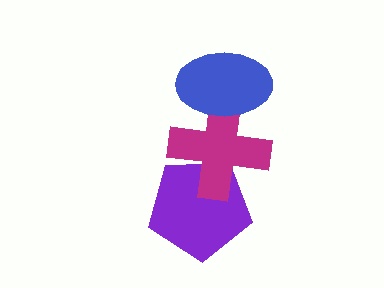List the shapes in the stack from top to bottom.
From top to bottom: the blue ellipse, the magenta cross, the purple pentagon.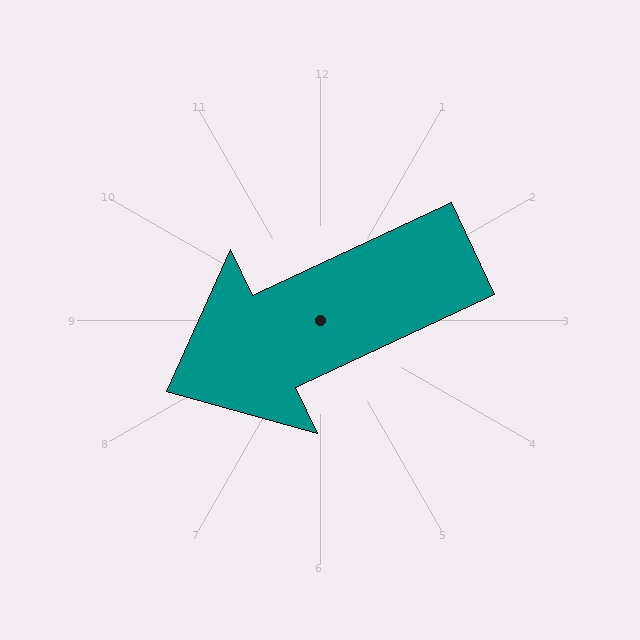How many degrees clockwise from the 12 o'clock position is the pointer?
Approximately 245 degrees.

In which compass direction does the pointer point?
Southwest.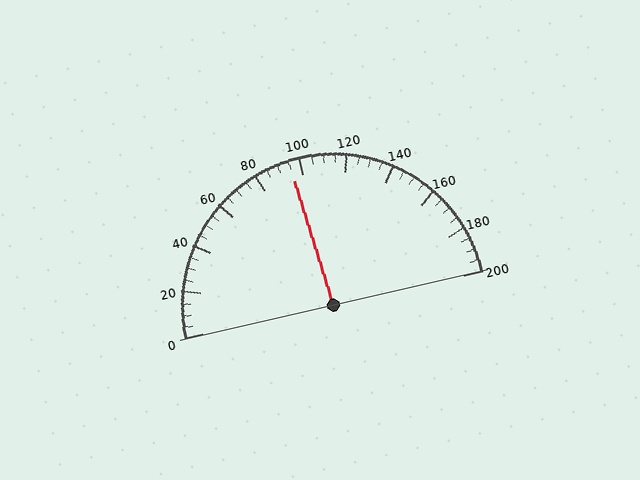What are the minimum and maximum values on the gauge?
The gauge ranges from 0 to 200.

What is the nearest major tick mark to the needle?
The nearest major tick mark is 100.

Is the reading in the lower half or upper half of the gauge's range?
The reading is in the lower half of the range (0 to 200).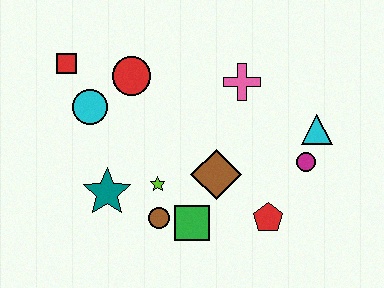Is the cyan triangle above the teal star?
Yes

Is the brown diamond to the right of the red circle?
Yes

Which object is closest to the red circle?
The cyan circle is closest to the red circle.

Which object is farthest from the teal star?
The cyan triangle is farthest from the teal star.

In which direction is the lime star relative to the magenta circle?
The lime star is to the left of the magenta circle.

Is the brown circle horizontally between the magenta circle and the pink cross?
No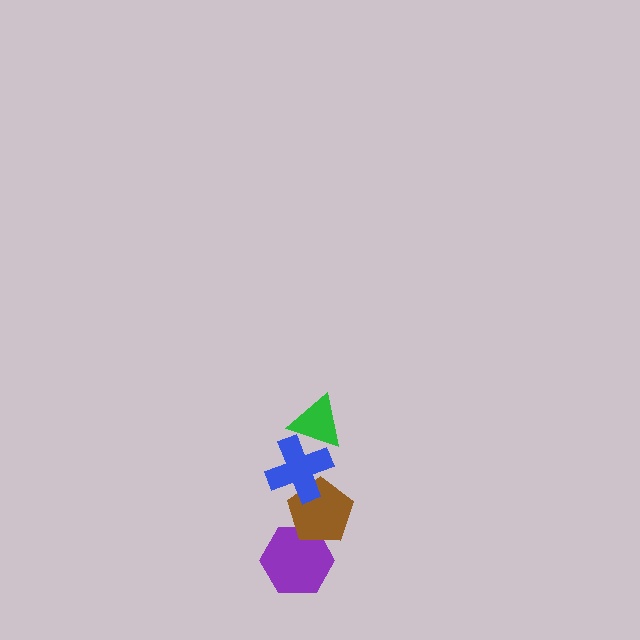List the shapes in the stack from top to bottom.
From top to bottom: the green triangle, the blue cross, the brown pentagon, the purple hexagon.